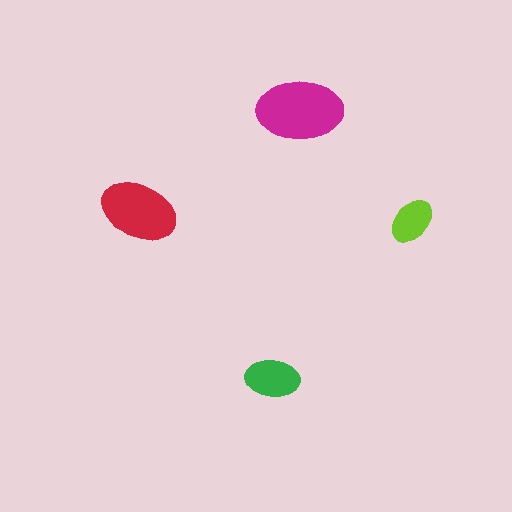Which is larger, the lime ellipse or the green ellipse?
The green one.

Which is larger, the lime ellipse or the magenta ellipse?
The magenta one.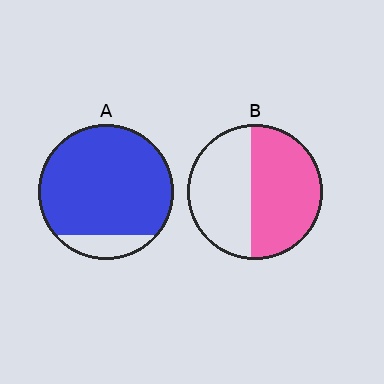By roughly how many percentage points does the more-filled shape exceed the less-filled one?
By roughly 35 percentage points (A over B).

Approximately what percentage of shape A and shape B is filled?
A is approximately 85% and B is approximately 55%.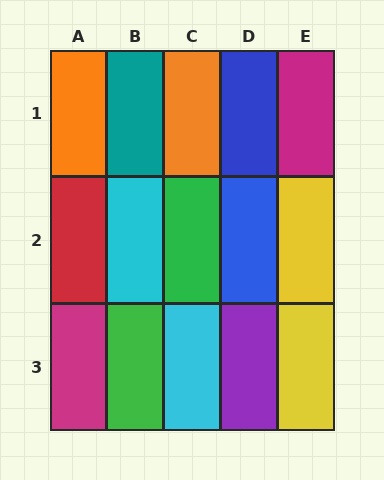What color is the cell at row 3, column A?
Magenta.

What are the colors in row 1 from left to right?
Orange, teal, orange, blue, magenta.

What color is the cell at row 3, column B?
Green.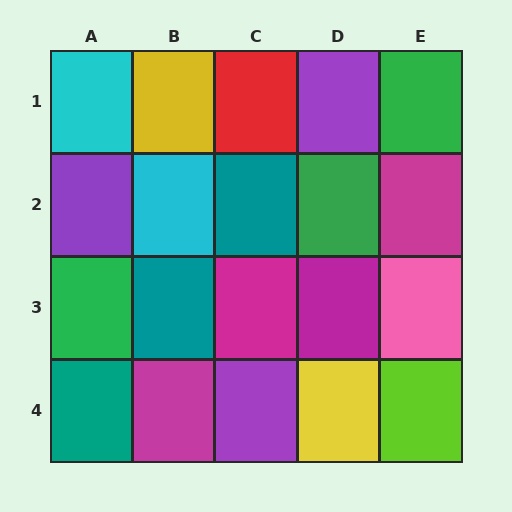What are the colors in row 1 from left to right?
Cyan, yellow, red, purple, green.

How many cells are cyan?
2 cells are cyan.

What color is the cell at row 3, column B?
Teal.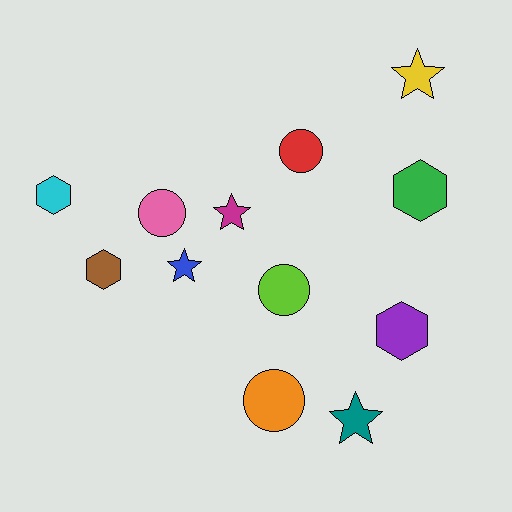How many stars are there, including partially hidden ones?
There are 4 stars.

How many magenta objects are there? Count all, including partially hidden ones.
There is 1 magenta object.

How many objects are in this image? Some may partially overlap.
There are 12 objects.